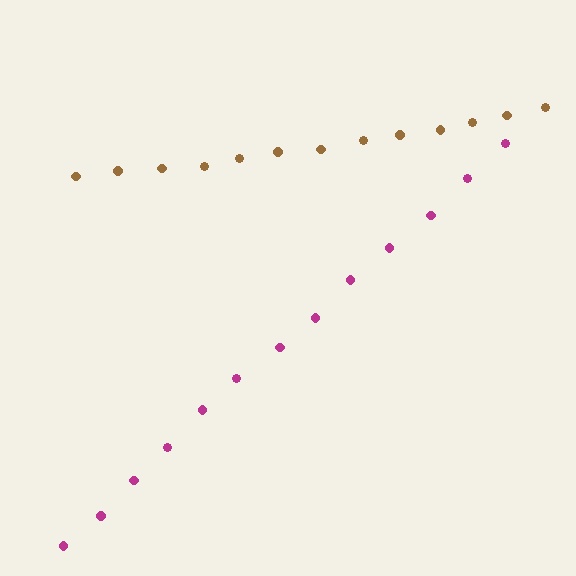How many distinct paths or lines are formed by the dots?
There are 2 distinct paths.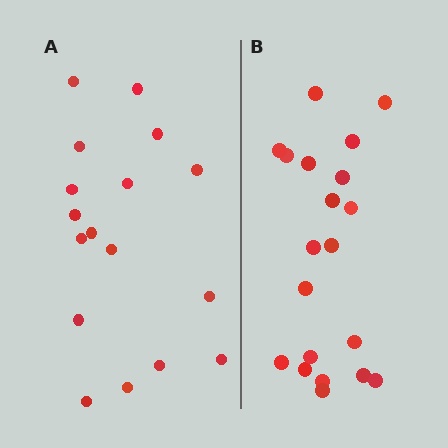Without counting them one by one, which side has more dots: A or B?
Region B (the right region) has more dots.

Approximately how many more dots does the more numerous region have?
Region B has just a few more — roughly 2 or 3 more dots than region A.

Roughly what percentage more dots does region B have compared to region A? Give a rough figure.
About 20% more.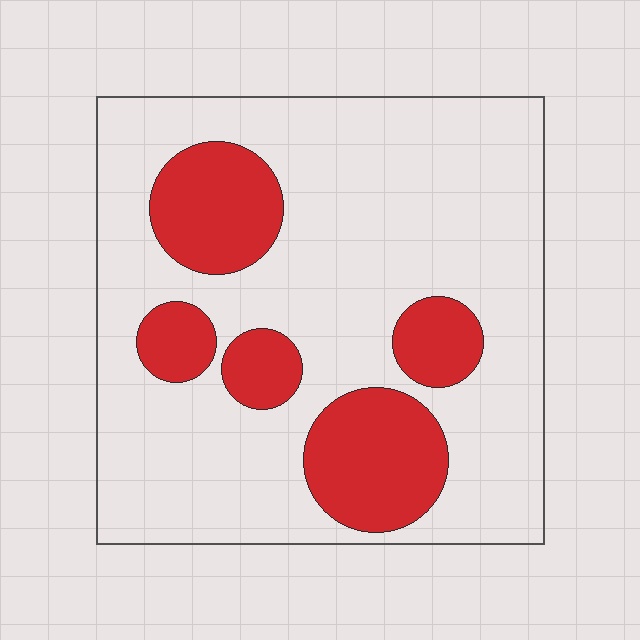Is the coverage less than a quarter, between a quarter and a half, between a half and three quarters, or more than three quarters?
Less than a quarter.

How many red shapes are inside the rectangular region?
5.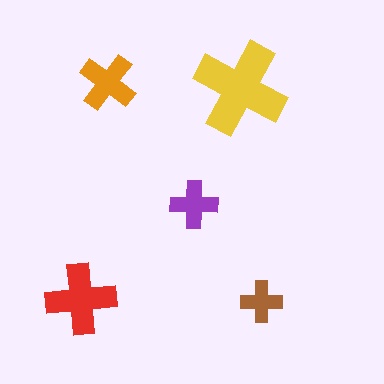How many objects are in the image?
There are 5 objects in the image.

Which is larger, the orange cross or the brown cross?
The orange one.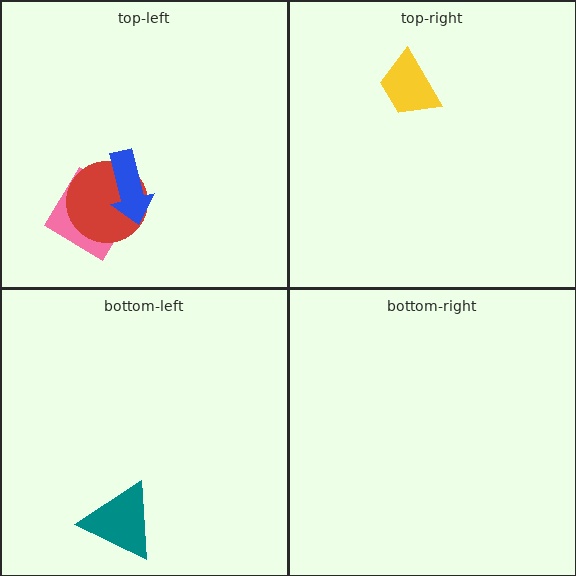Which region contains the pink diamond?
The top-left region.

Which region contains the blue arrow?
The top-left region.